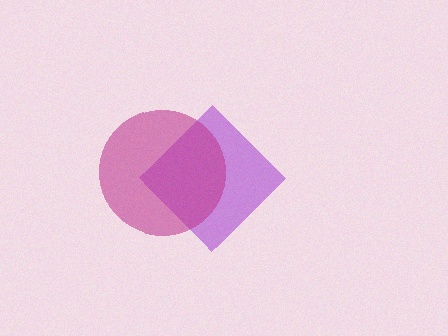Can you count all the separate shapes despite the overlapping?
Yes, there are 2 separate shapes.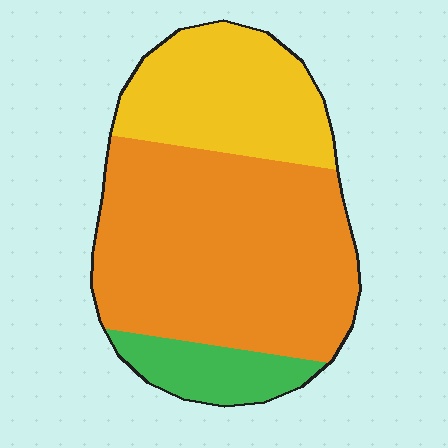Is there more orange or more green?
Orange.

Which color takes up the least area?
Green, at roughly 10%.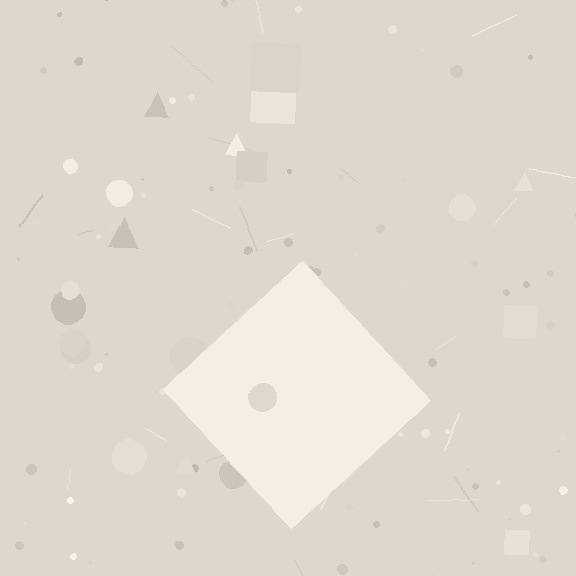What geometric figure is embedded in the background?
A diamond is embedded in the background.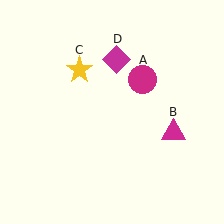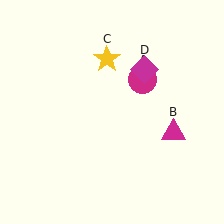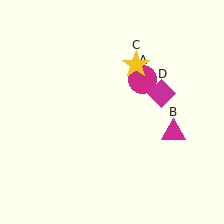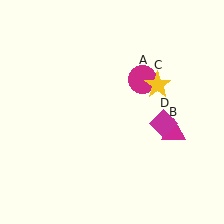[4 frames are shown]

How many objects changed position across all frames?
2 objects changed position: yellow star (object C), magenta diamond (object D).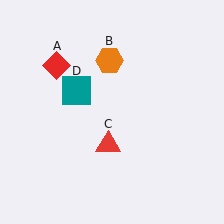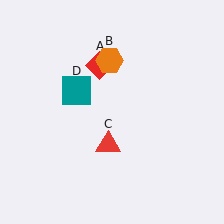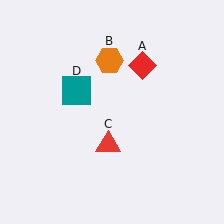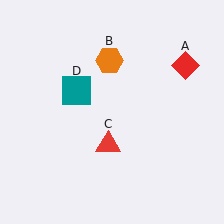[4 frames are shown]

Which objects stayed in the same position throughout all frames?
Orange hexagon (object B) and red triangle (object C) and teal square (object D) remained stationary.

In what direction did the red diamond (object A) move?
The red diamond (object A) moved right.